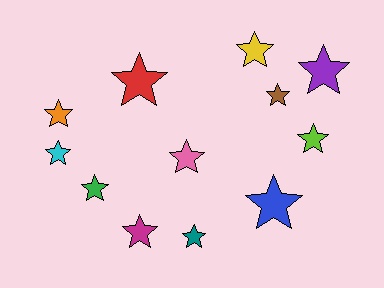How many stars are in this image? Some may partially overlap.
There are 12 stars.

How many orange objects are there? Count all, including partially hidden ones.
There is 1 orange object.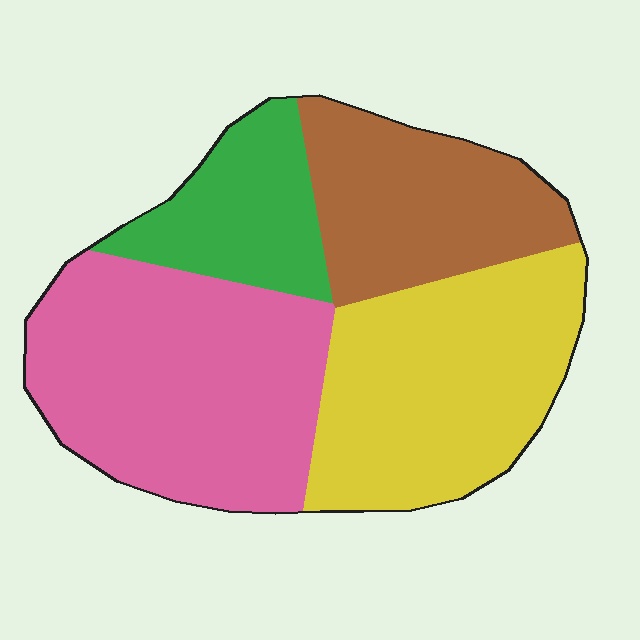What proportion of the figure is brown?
Brown takes up between a sixth and a third of the figure.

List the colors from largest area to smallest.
From largest to smallest: pink, yellow, brown, green.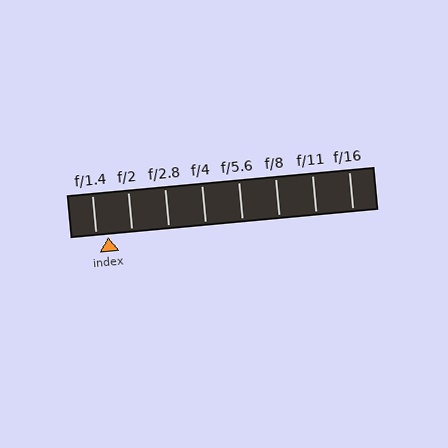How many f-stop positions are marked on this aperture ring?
There are 8 f-stop positions marked.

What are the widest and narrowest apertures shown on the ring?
The widest aperture shown is f/1.4 and the narrowest is f/16.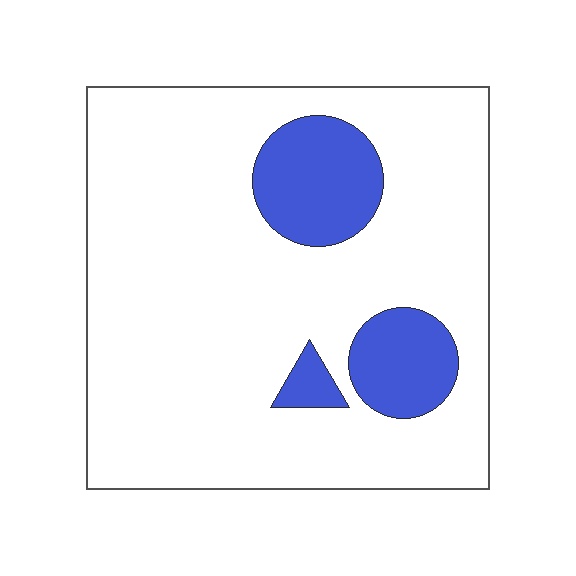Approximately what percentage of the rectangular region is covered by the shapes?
Approximately 15%.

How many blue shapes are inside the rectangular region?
3.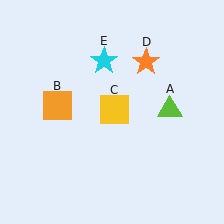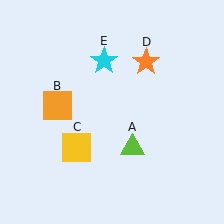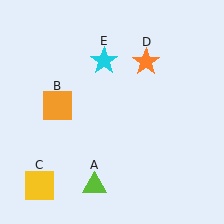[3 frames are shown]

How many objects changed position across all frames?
2 objects changed position: lime triangle (object A), yellow square (object C).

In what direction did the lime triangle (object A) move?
The lime triangle (object A) moved down and to the left.